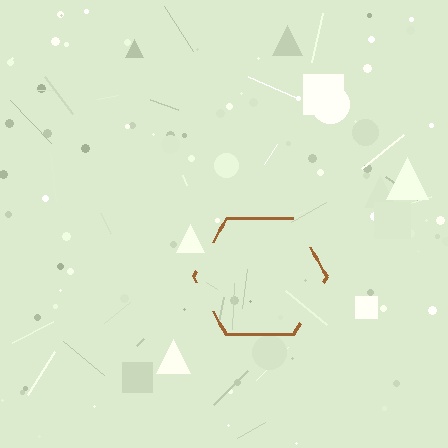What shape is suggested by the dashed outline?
The dashed outline suggests a hexagon.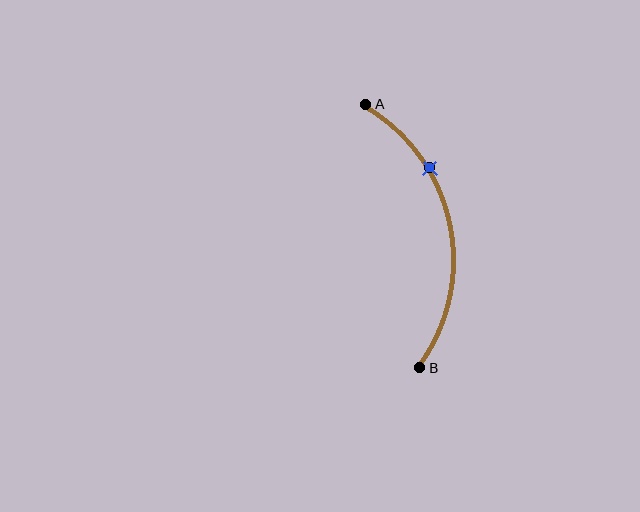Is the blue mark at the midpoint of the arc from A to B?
No. The blue mark lies on the arc but is closer to endpoint A. The arc midpoint would be at the point on the curve equidistant along the arc from both A and B.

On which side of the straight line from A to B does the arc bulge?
The arc bulges to the right of the straight line connecting A and B.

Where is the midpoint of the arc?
The arc midpoint is the point on the curve farthest from the straight line joining A and B. It sits to the right of that line.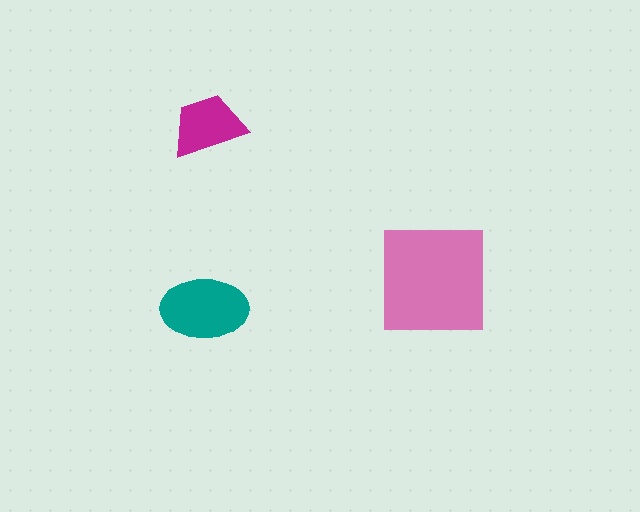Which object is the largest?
The pink square.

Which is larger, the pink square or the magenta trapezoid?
The pink square.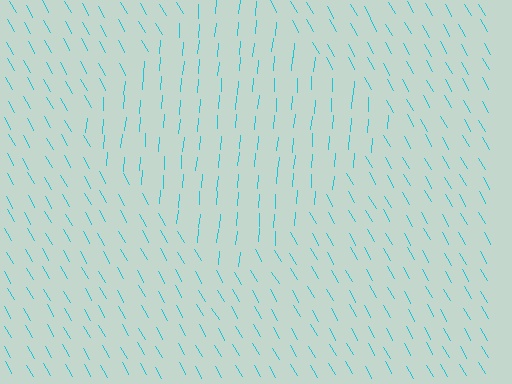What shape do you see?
I see a diamond.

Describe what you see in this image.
The image is filled with small cyan line segments. A diamond region in the image has lines oriented differently from the surrounding lines, creating a visible texture boundary.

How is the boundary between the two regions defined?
The boundary is defined purely by a change in line orientation (approximately 34 degrees difference). All lines are the same color and thickness.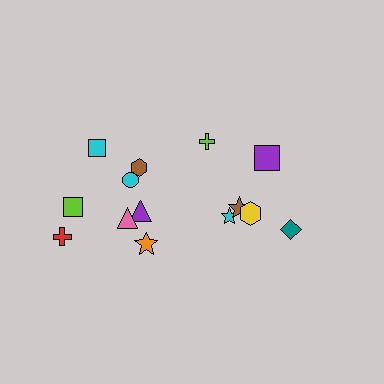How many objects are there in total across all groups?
There are 14 objects.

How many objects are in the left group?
There are 8 objects.